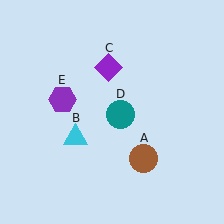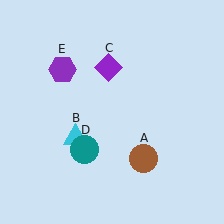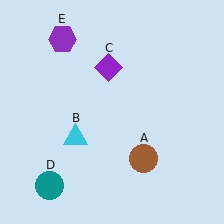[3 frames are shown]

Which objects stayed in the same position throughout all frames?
Brown circle (object A) and cyan triangle (object B) and purple diamond (object C) remained stationary.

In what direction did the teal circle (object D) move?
The teal circle (object D) moved down and to the left.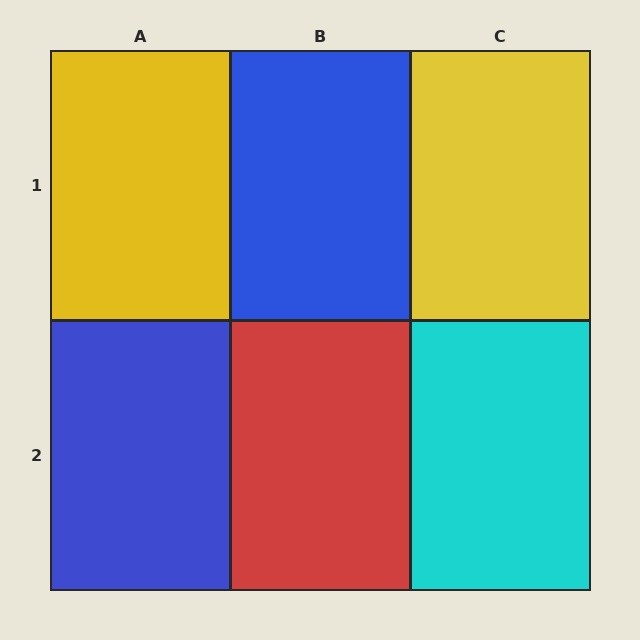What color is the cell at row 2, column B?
Red.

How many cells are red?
1 cell is red.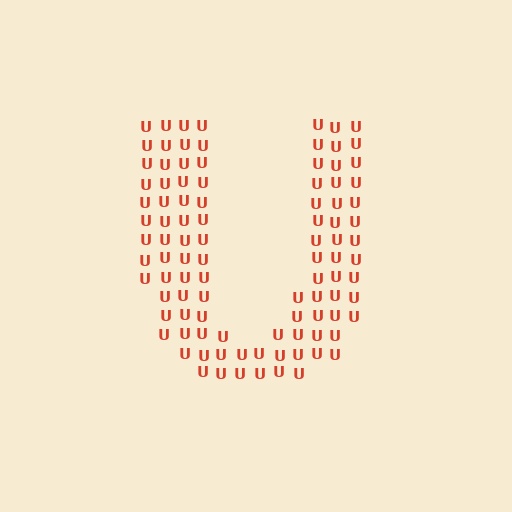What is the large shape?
The large shape is the letter U.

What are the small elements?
The small elements are letter U's.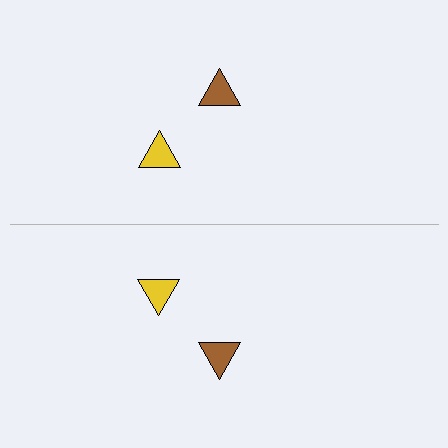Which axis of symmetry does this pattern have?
The pattern has a horizontal axis of symmetry running through the center of the image.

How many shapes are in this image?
There are 4 shapes in this image.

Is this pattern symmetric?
Yes, this pattern has bilateral (reflection) symmetry.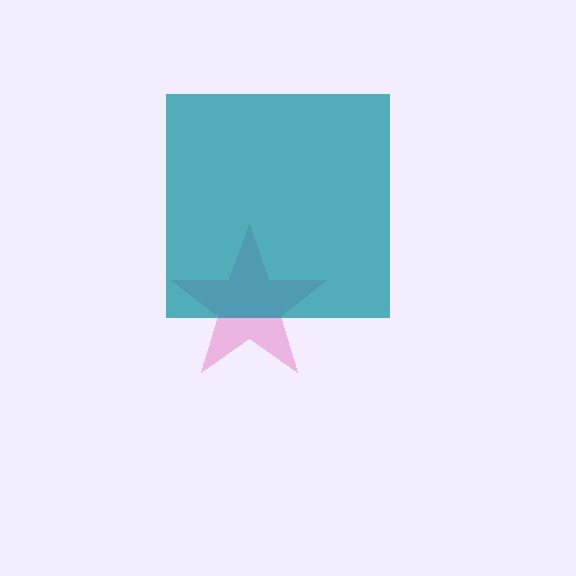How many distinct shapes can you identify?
There are 2 distinct shapes: a pink star, a teal square.